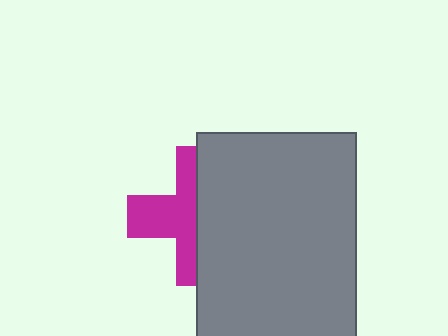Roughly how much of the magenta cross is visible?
About half of it is visible (roughly 47%).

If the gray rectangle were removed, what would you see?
You would see the complete magenta cross.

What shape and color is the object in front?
The object in front is a gray rectangle.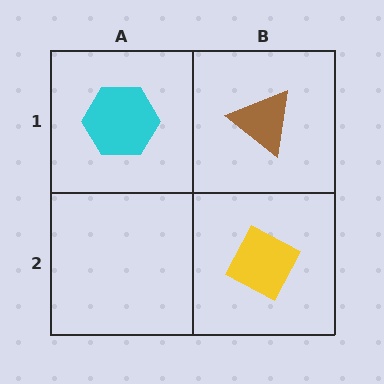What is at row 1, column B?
A brown triangle.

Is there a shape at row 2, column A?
No, that cell is empty.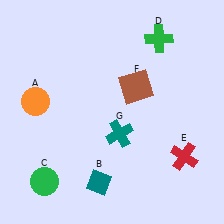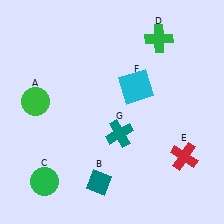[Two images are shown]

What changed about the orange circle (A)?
In Image 1, A is orange. In Image 2, it changed to green.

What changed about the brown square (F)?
In Image 1, F is brown. In Image 2, it changed to cyan.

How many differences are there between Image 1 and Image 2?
There are 2 differences between the two images.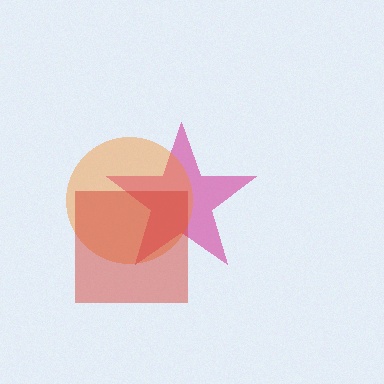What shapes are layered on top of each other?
The layered shapes are: a magenta star, an orange circle, a red square.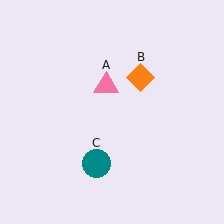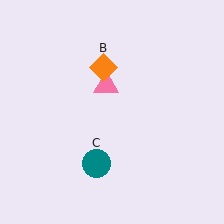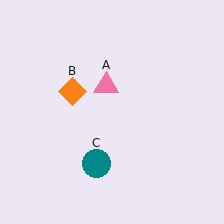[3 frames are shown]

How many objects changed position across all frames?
1 object changed position: orange diamond (object B).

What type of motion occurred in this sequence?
The orange diamond (object B) rotated counterclockwise around the center of the scene.